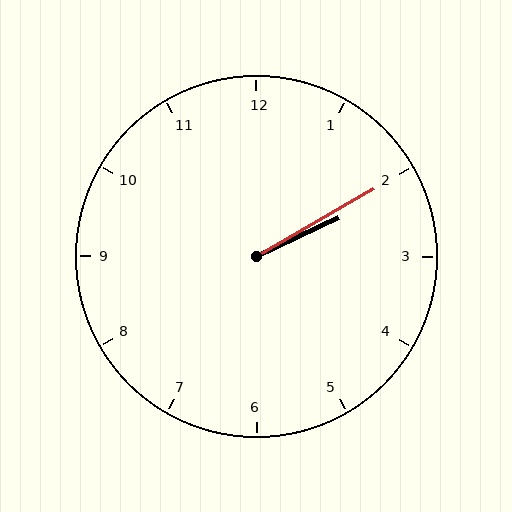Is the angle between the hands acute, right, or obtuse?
It is acute.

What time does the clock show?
2:10.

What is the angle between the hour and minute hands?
Approximately 5 degrees.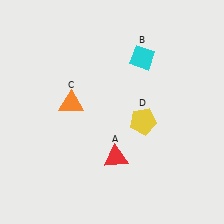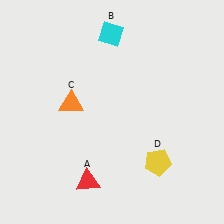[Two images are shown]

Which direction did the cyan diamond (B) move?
The cyan diamond (B) moved left.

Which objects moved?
The objects that moved are: the red triangle (A), the cyan diamond (B), the yellow pentagon (D).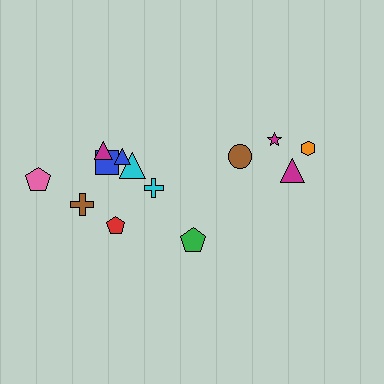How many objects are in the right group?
There are 5 objects.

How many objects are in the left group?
There are 8 objects.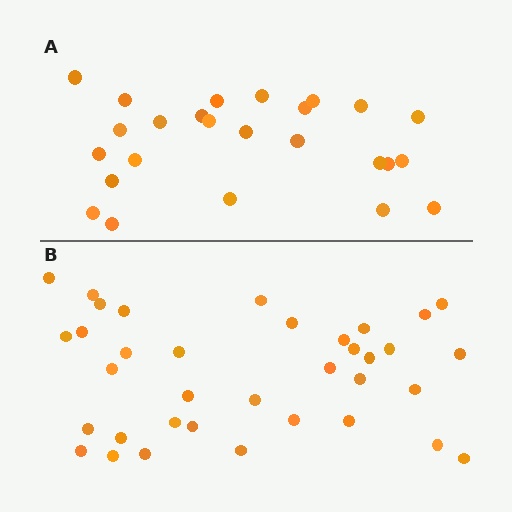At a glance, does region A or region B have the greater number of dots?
Region B (the bottom region) has more dots.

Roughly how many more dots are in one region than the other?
Region B has roughly 12 or so more dots than region A.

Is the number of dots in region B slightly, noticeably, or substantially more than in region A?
Region B has noticeably more, but not dramatically so. The ratio is roughly 1.4 to 1.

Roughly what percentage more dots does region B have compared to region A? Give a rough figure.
About 45% more.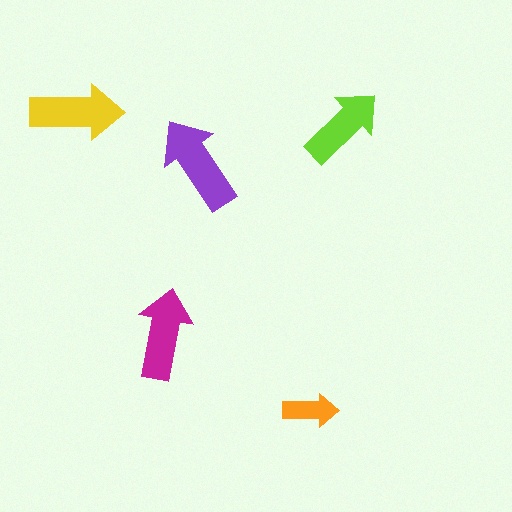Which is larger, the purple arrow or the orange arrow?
The purple one.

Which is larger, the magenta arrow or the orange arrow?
The magenta one.